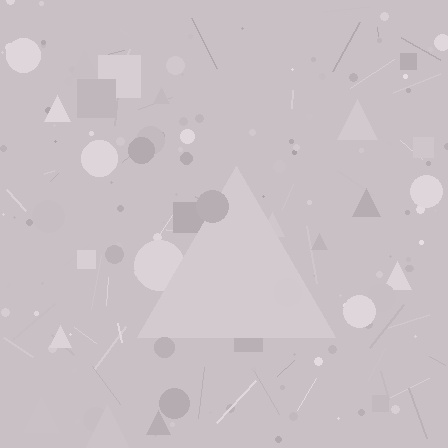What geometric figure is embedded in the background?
A triangle is embedded in the background.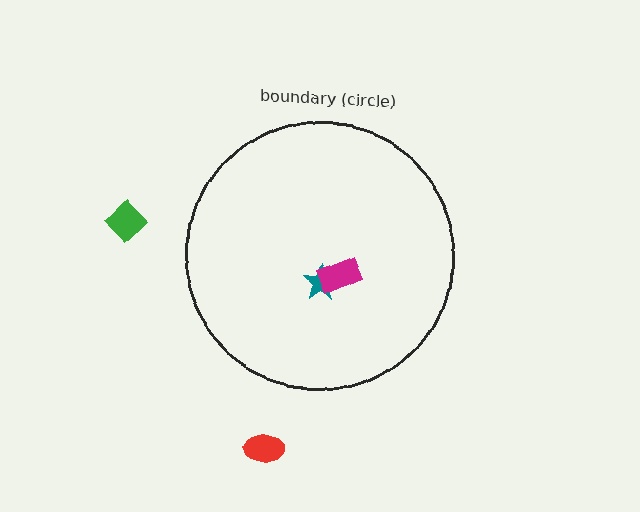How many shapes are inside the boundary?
2 inside, 2 outside.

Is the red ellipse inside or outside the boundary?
Outside.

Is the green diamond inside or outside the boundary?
Outside.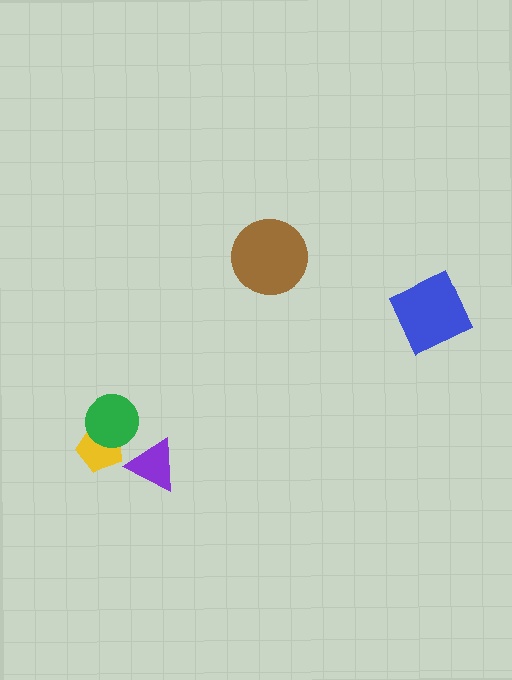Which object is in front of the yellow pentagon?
The green circle is in front of the yellow pentagon.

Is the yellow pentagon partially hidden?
Yes, it is partially covered by another shape.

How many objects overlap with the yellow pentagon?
1 object overlaps with the yellow pentagon.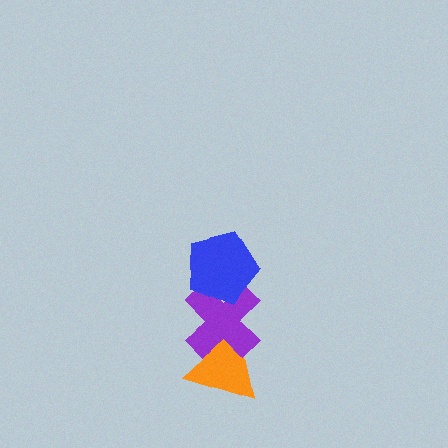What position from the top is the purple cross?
The purple cross is 2nd from the top.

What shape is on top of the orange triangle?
The purple cross is on top of the orange triangle.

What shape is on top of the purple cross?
The blue pentagon is on top of the purple cross.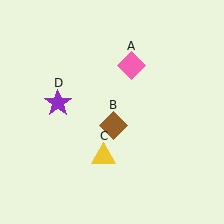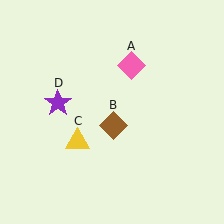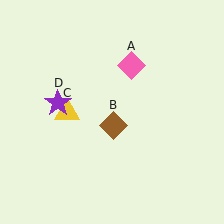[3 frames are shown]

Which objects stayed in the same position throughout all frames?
Pink diamond (object A) and brown diamond (object B) and purple star (object D) remained stationary.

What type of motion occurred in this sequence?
The yellow triangle (object C) rotated clockwise around the center of the scene.